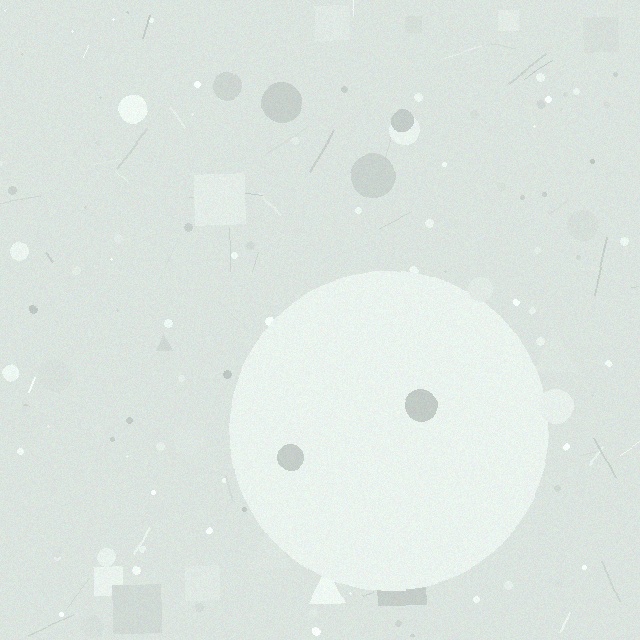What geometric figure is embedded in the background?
A circle is embedded in the background.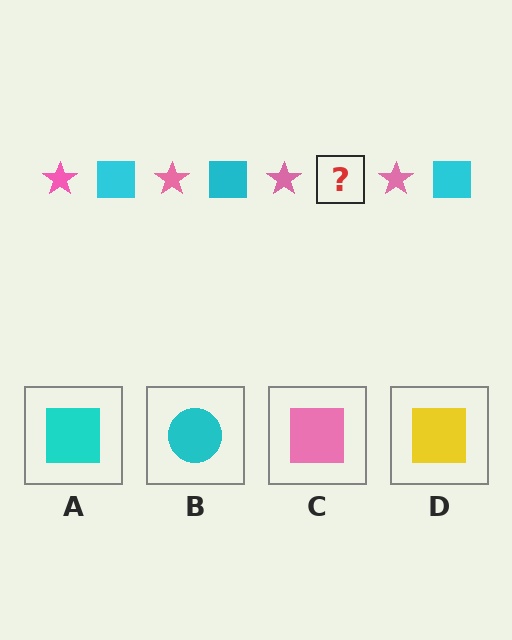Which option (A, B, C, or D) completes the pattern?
A.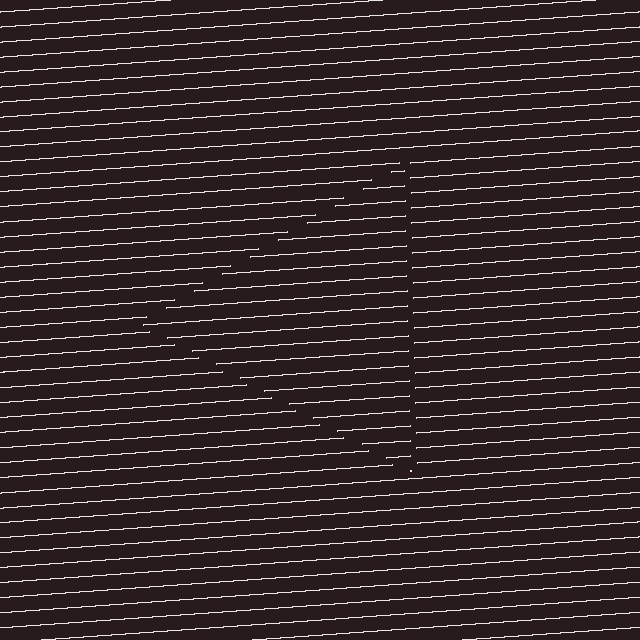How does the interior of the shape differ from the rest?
The interior of the shape contains the same grating, shifted by half a period — the contour is defined by the phase discontinuity where line-ends from the inner and outer gratings abut.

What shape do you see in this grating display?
An illusory triangle. The interior of the shape contains the same grating, shifted by half a period — the contour is defined by the phase discontinuity where line-ends from the inner and outer gratings abut.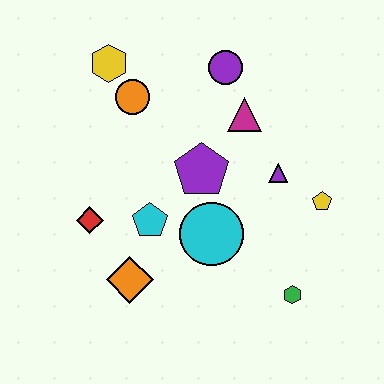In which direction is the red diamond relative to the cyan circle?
The red diamond is to the left of the cyan circle.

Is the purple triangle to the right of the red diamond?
Yes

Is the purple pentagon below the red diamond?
No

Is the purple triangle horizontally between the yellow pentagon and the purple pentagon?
Yes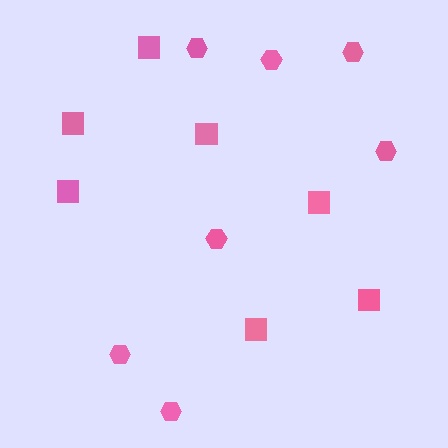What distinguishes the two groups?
There are 2 groups: one group of squares (7) and one group of hexagons (7).